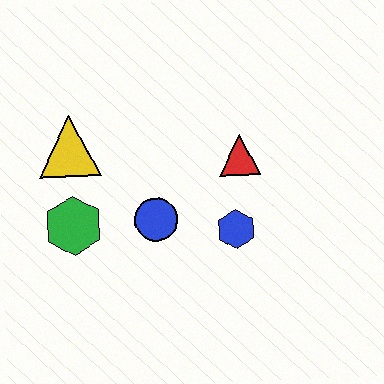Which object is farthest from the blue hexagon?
The yellow triangle is farthest from the blue hexagon.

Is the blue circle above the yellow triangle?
No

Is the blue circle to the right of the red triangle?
No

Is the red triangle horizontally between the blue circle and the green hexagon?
No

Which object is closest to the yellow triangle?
The green hexagon is closest to the yellow triangle.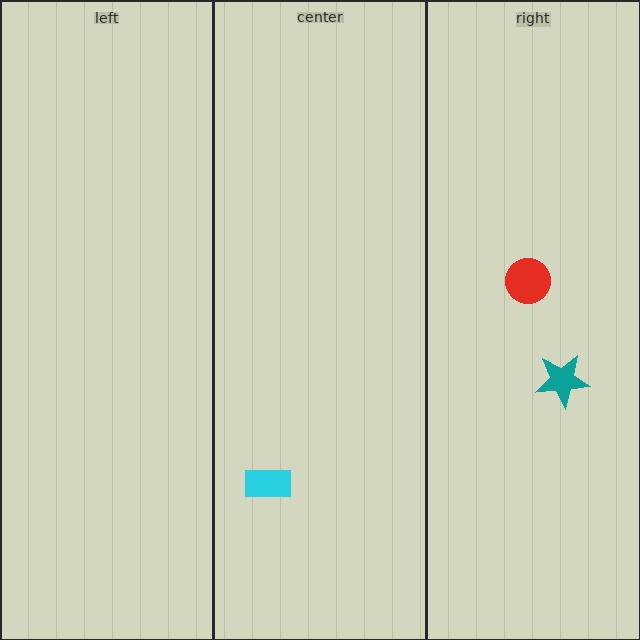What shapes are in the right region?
The teal star, the red circle.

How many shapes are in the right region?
2.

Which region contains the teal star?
The right region.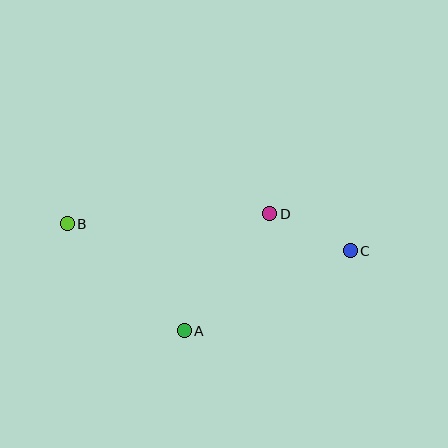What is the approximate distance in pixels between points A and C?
The distance between A and C is approximately 184 pixels.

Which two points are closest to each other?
Points C and D are closest to each other.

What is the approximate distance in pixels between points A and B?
The distance between A and B is approximately 159 pixels.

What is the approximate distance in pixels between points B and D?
The distance between B and D is approximately 203 pixels.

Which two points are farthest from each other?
Points B and C are farthest from each other.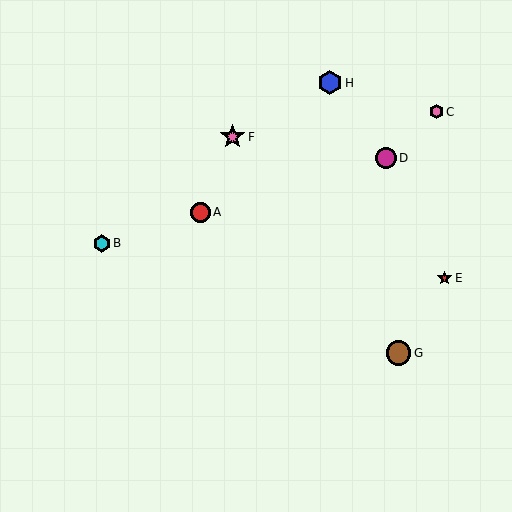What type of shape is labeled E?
Shape E is a red star.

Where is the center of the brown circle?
The center of the brown circle is at (399, 353).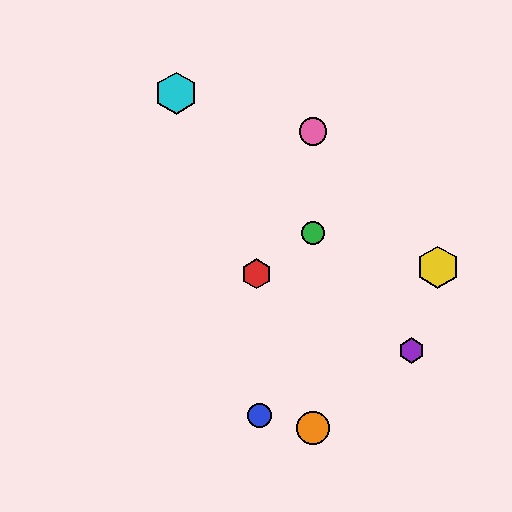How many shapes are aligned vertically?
3 shapes (the green circle, the orange circle, the pink circle) are aligned vertically.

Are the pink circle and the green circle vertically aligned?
Yes, both are at x≈313.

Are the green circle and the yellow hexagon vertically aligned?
No, the green circle is at x≈313 and the yellow hexagon is at x≈438.